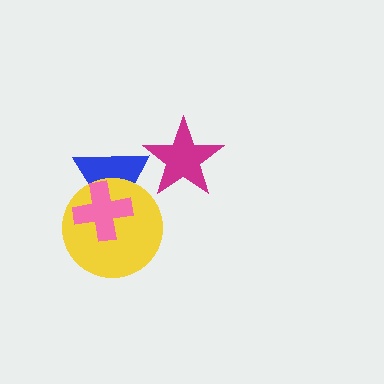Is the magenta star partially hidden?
Yes, it is partially covered by another shape.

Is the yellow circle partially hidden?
Yes, it is partially covered by another shape.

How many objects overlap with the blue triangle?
3 objects overlap with the blue triangle.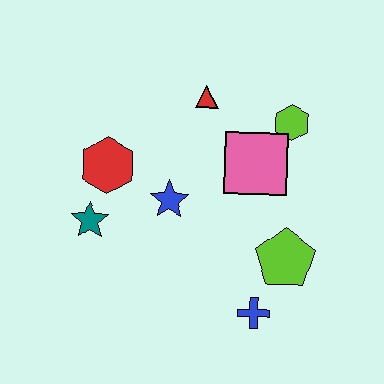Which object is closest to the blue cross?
The lime pentagon is closest to the blue cross.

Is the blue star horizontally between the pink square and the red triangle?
No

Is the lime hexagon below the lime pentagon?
No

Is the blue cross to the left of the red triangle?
No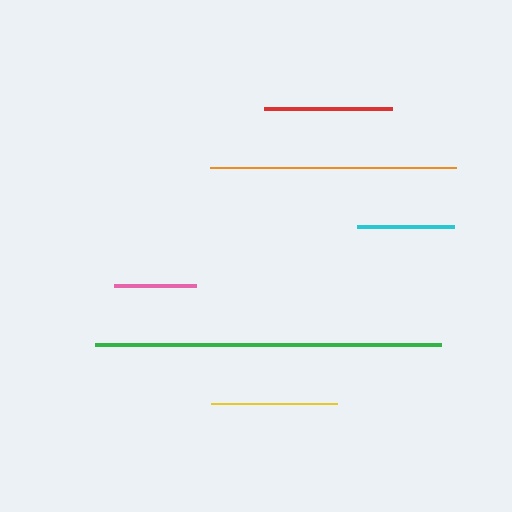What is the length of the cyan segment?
The cyan segment is approximately 97 pixels long.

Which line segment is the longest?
The green line is the longest at approximately 346 pixels.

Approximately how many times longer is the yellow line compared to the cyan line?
The yellow line is approximately 1.3 times the length of the cyan line.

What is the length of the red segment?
The red segment is approximately 128 pixels long.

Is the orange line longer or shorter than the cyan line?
The orange line is longer than the cyan line.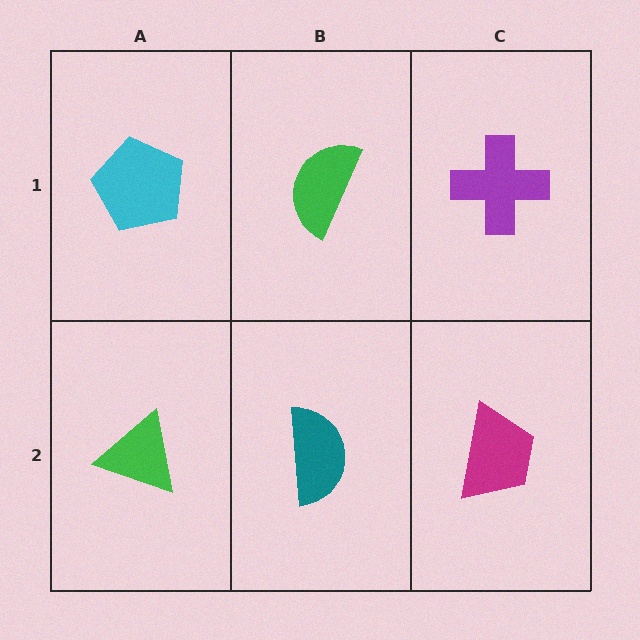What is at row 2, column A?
A green triangle.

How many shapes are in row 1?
3 shapes.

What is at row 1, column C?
A purple cross.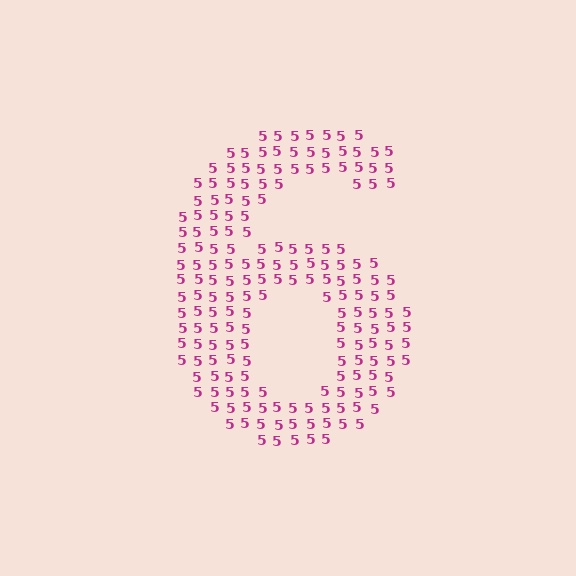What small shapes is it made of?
It is made of small digit 5's.